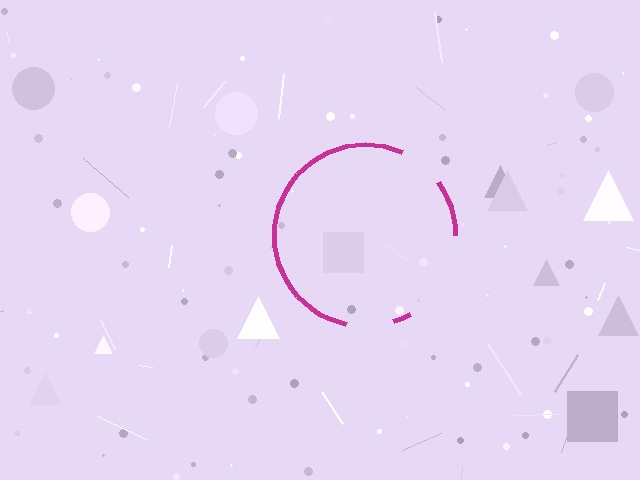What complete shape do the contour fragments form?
The contour fragments form a circle.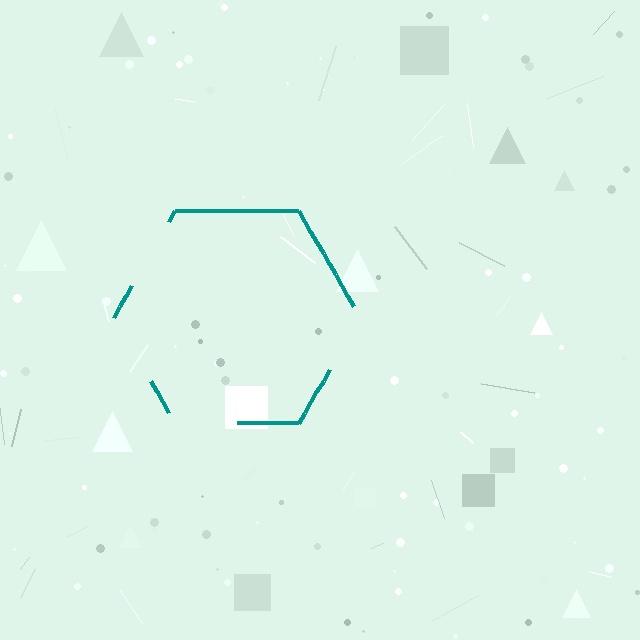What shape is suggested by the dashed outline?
The dashed outline suggests a hexagon.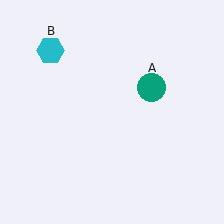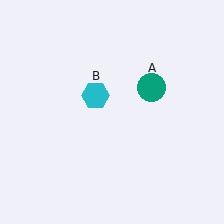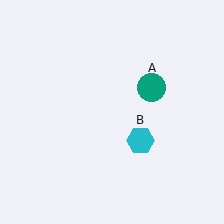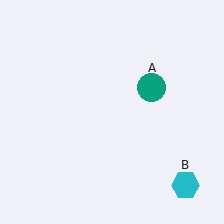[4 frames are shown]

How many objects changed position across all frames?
1 object changed position: cyan hexagon (object B).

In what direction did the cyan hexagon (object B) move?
The cyan hexagon (object B) moved down and to the right.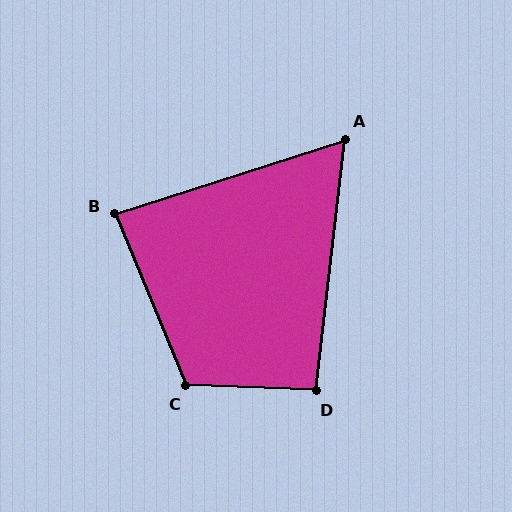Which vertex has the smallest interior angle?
A, at approximately 66 degrees.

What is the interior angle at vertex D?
Approximately 95 degrees (approximately right).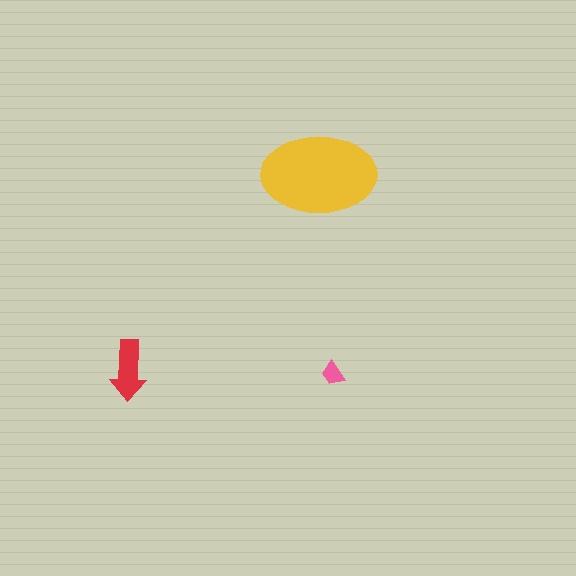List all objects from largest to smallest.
The yellow ellipse, the red arrow, the pink trapezoid.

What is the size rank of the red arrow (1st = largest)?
2nd.